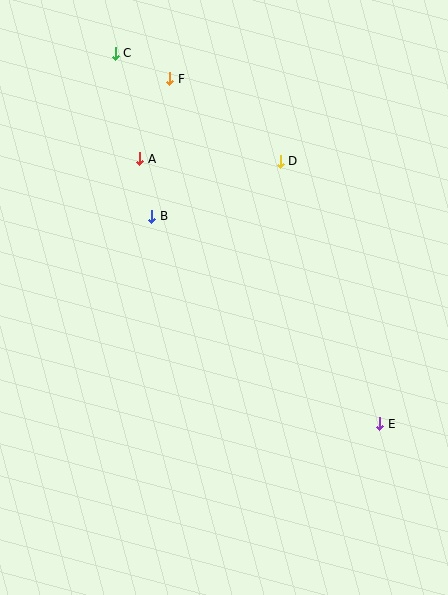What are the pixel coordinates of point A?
Point A is at (140, 159).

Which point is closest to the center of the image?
Point B at (152, 216) is closest to the center.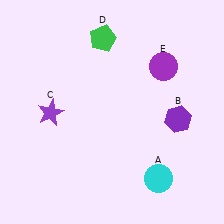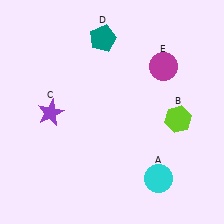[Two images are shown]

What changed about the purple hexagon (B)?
In Image 1, B is purple. In Image 2, it changed to lime.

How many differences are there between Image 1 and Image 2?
There are 3 differences between the two images.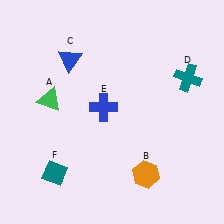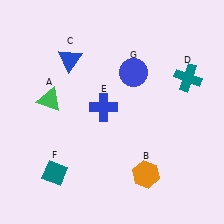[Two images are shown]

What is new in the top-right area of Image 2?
A blue circle (G) was added in the top-right area of Image 2.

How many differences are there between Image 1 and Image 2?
There is 1 difference between the two images.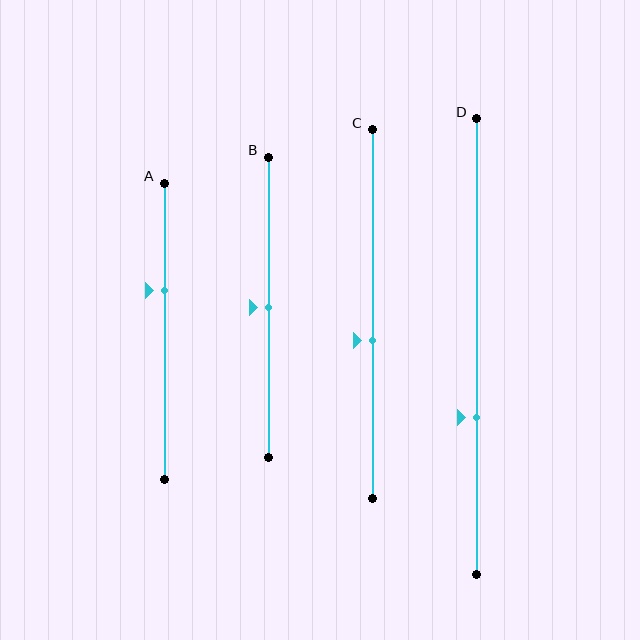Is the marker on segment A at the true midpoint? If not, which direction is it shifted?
No, the marker on segment A is shifted upward by about 14% of the segment length.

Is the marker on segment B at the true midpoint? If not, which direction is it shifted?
Yes, the marker on segment B is at the true midpoint.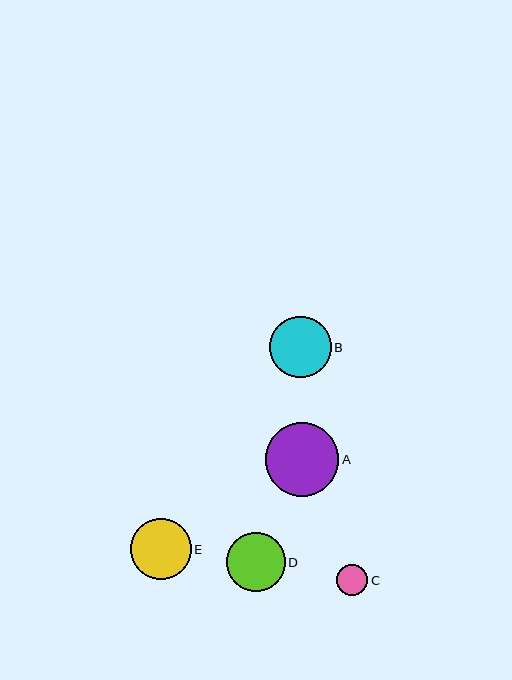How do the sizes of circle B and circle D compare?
Circle B and circle D are approximately the same size.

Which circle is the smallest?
Circle C is the smallest with a size of approximately 31 pixels.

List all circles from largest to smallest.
From largest to smallest: A, B, E, D, C.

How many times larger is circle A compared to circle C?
Circle A is approximately 2.3 times the size of circle C.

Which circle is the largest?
Circle A is the largest with a size of approximately 73 pixels.